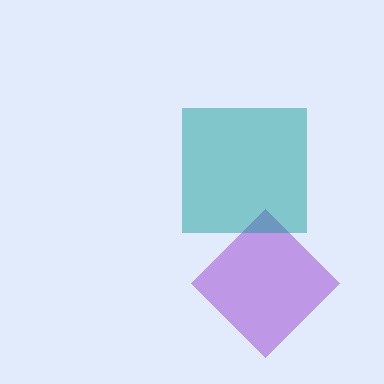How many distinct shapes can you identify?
There are 2 distinct shapes: a purple diamond, a teal square.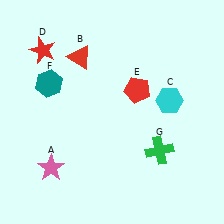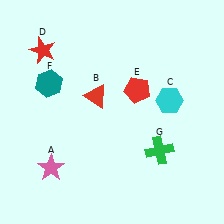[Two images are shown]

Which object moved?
The red triangle (B) moved down.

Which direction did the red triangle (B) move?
The red triangle (B) moved down.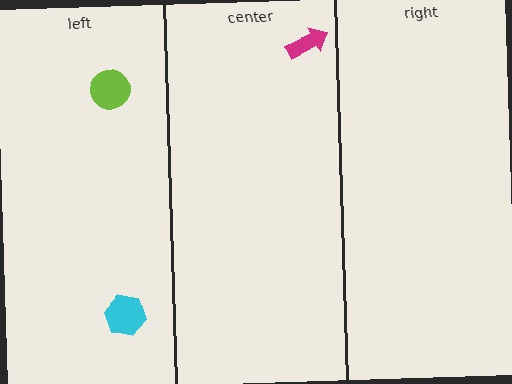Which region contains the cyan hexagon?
The left region.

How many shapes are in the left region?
2.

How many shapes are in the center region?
1.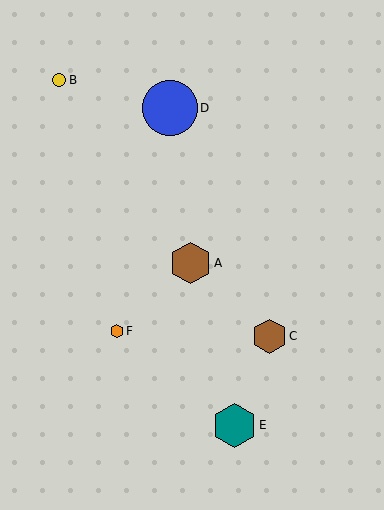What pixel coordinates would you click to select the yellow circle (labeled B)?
Click at (59, 80) to select the yellow circle B.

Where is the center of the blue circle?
The center of the blue circle is at (170, 108).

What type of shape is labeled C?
Shape C is a brown hexagon.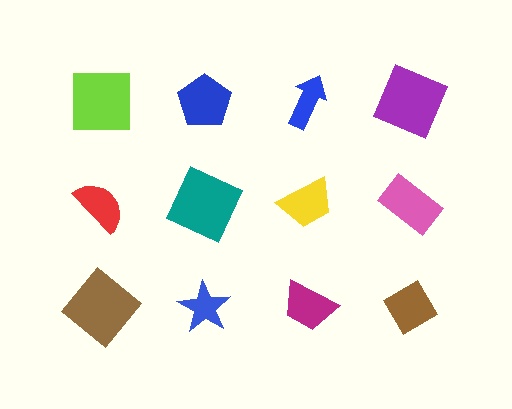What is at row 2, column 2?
A teal square.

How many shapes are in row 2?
4 shapes.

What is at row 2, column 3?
A yellow trapezoid.